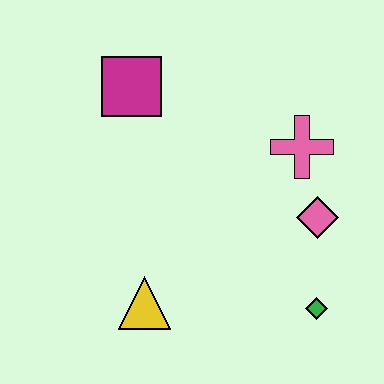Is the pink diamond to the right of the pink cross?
Yes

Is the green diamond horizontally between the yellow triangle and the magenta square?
No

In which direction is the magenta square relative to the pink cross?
The magenta square is to the left of the pink cross.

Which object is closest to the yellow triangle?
The green diamond is closest to the yellow triangle.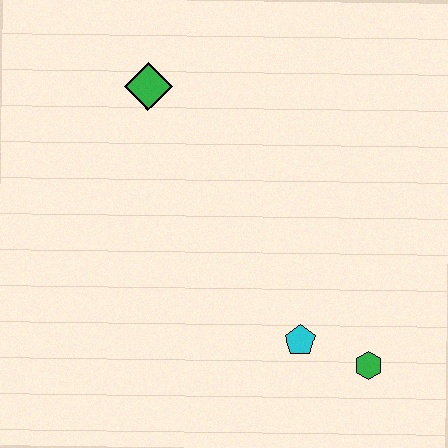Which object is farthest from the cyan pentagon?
The green diamond is farthest from the cyan pentagon.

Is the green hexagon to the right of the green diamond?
Yes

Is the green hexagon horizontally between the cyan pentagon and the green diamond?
No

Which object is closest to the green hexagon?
The cyan pentagon is closest to the green hexagon.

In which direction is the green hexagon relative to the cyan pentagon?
The green hexagon is to the right of the cyan pentagon.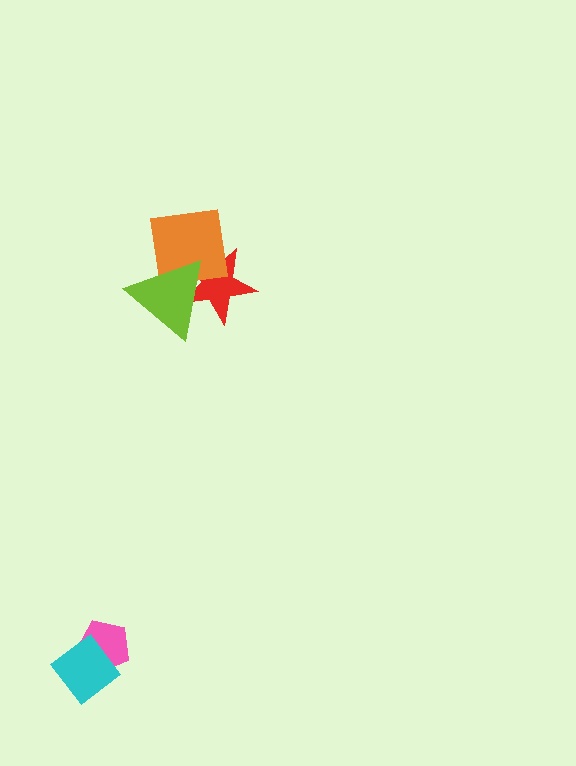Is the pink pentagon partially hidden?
Yes, it is partially covered by another shape.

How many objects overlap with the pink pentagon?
1 object overlaps with the pink pentagon.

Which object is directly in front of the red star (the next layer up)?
The orange square is directly in front of the red star.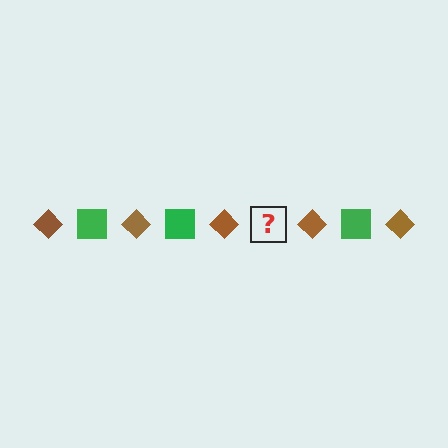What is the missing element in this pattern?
The missing element is a green square.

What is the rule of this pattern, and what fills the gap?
The rule is that the pattern alternates between brown diamond and green square. The gap should be filled with a green square.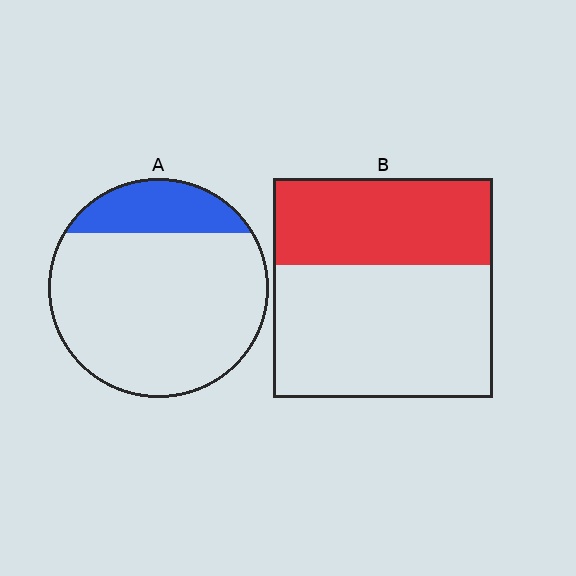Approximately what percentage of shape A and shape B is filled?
A is approximately 20% and B is approximately 40%.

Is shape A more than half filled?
No.